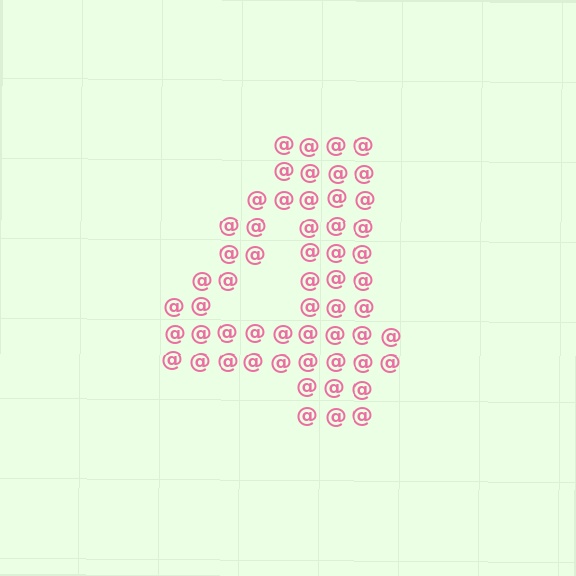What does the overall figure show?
The overall figure shows the digit 4.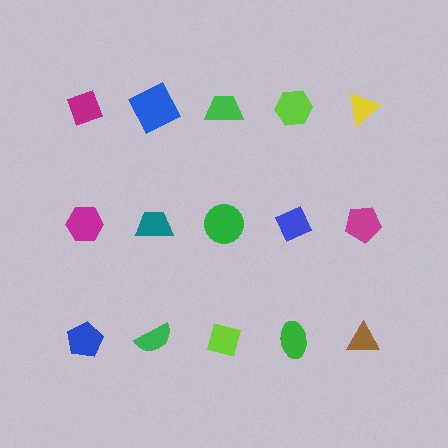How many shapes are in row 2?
5 shapes.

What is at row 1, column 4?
A lime hexagon.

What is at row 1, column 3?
A green trapezoid.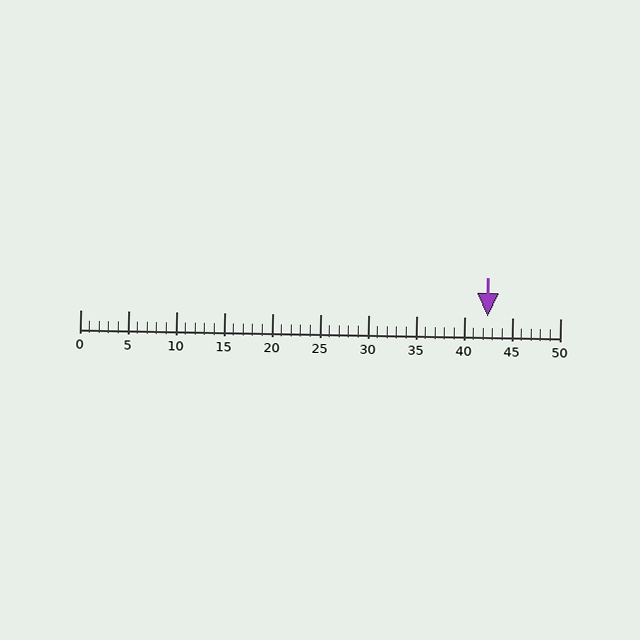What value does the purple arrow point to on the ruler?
The purple arrow points to approximately 42.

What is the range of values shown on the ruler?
The ruler shows values from 0 to 50.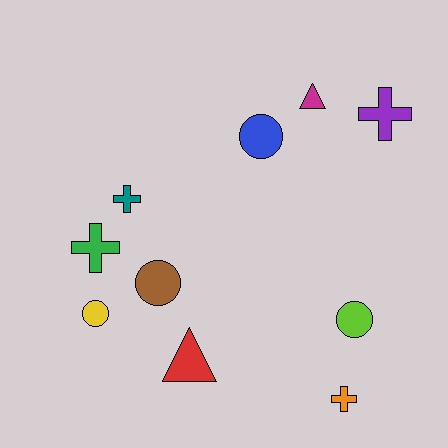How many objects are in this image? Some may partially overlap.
There are 10 objects.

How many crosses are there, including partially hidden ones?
There are 4 crosses.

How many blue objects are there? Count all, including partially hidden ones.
There is 1 blue object.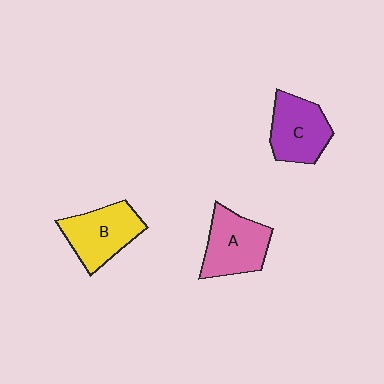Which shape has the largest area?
Shape A (pink).